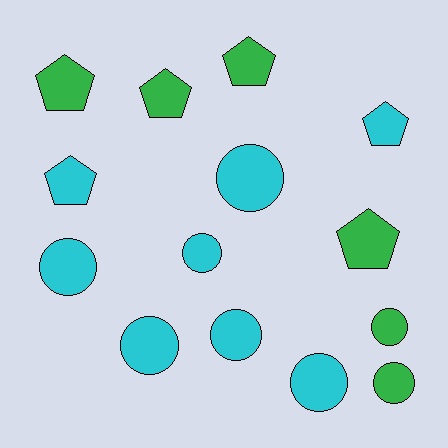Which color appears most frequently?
Cyan, with 8 objects.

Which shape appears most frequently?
Circle, with 8 objects.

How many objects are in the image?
There are 14 objects.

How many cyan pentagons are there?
There are 2 cyan pentagons.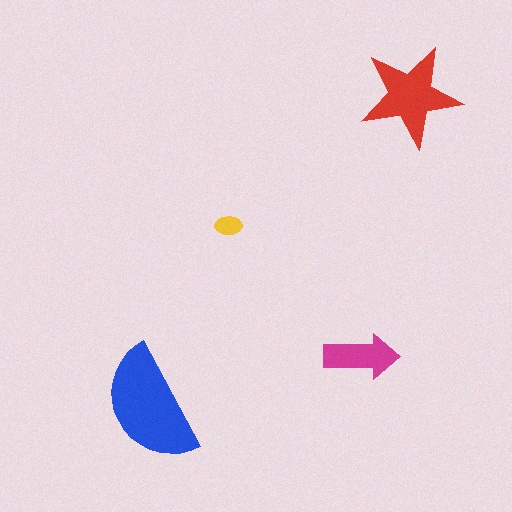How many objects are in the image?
There are 4 objects in the image.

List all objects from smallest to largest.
The yellow ellipse, the magenta arrow, the red star, the blue semicircle.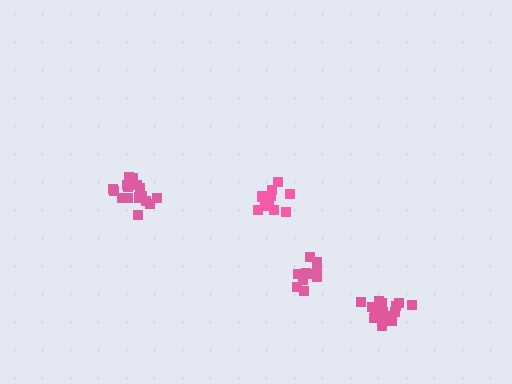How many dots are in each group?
Group 1: 17 dots, Group 2: 13 dots, Group 3: 12 dots, Group 4: 17 dots (59 total).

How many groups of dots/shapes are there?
There are 4 groups.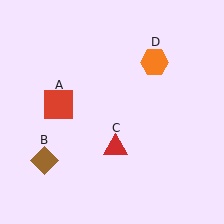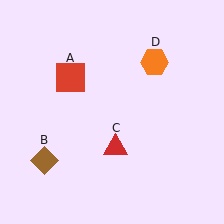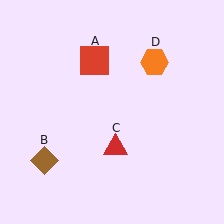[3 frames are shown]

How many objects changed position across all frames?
1 object changed position: red square (object A).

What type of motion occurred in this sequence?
The red square (object A) rotated clockwise around the center of the scene.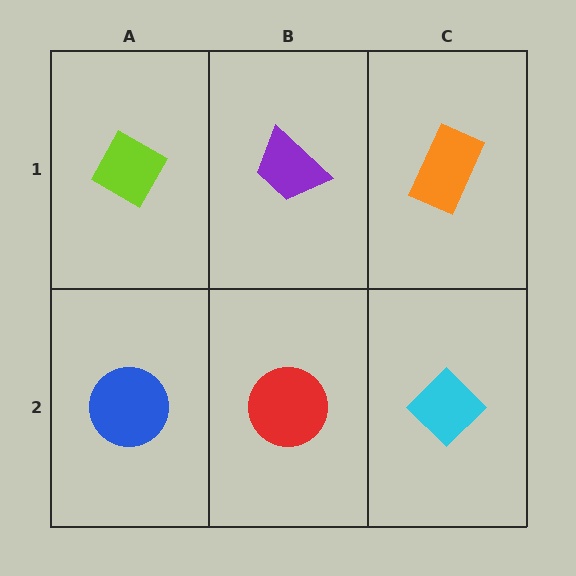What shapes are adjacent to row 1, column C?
A cyan diamond (row 2, column C), a purple trapezoid (row 1, column B).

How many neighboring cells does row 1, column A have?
2.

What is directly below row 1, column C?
A cyan diamond.